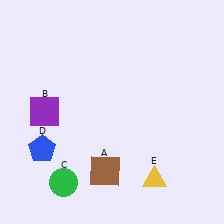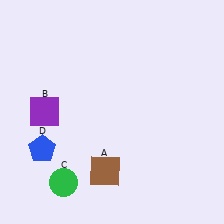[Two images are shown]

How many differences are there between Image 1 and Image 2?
There is 1 difference between the two images.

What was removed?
The yellow triangle (E) was removed in Image 2.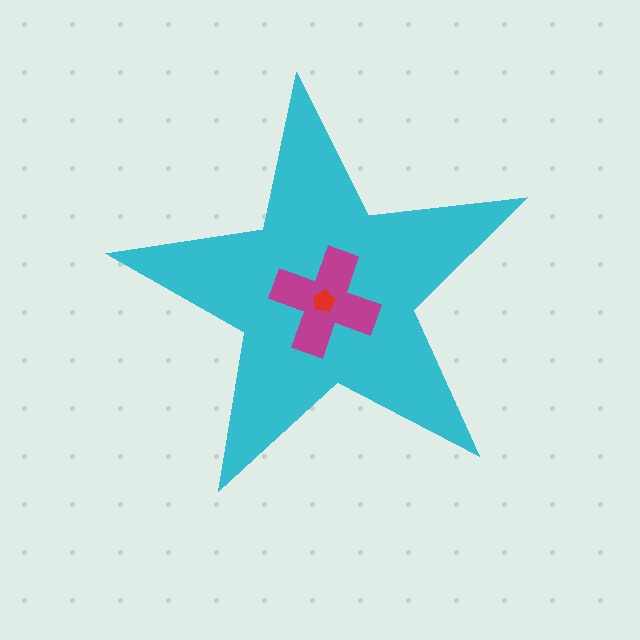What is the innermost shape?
The red pentagon.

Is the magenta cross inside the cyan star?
Yes.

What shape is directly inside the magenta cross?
The red pentagon.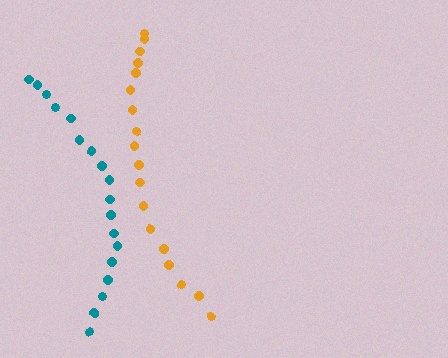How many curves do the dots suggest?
There are 2 distinct paths.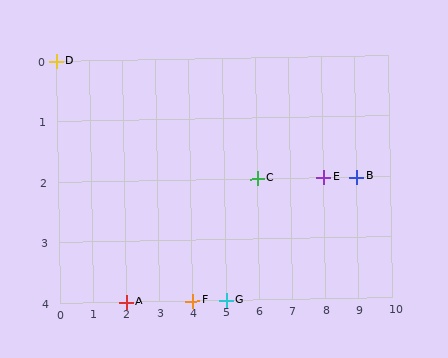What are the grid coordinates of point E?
Point E is at grid coordinates (8, 2).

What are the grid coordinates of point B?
Point B is at grid coordinates (9, 2).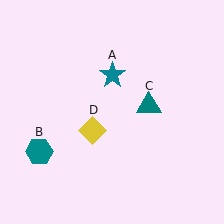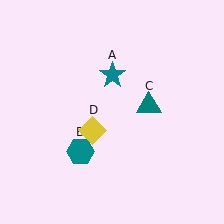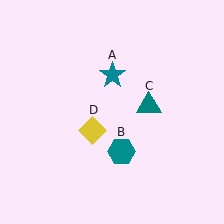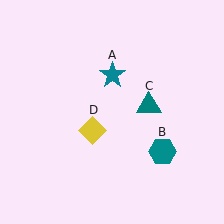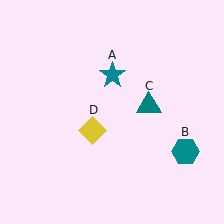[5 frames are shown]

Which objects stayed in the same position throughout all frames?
Teal star (object A) and teal triangle (object C) and yellow diamond (object D) remained stationary.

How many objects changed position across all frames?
1 object changed position: teal hexagon (object B).